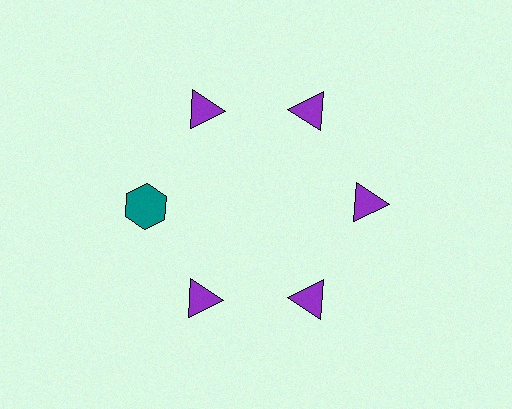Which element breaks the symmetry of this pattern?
The teal hexagon at roughly the 9 o'clock position breaks the symmetry. All other shapes are purple triangles.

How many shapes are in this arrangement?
There are 6 shapes arranged in a ring pattern.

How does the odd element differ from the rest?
It differs in both color (teal instead of purple) and shape (hexagon instead of triangle).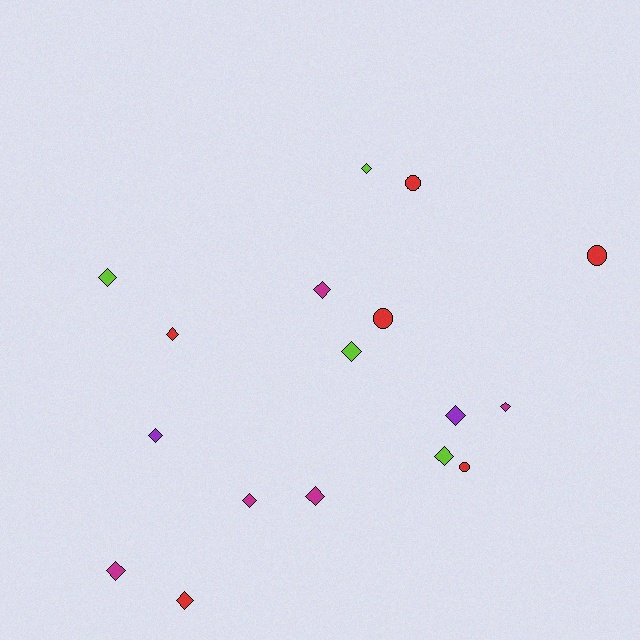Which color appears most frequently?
Red, with 6 objects.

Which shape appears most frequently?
Diamond, with 13 objects.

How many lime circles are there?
There are no lime circles.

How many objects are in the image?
There are 17 objects.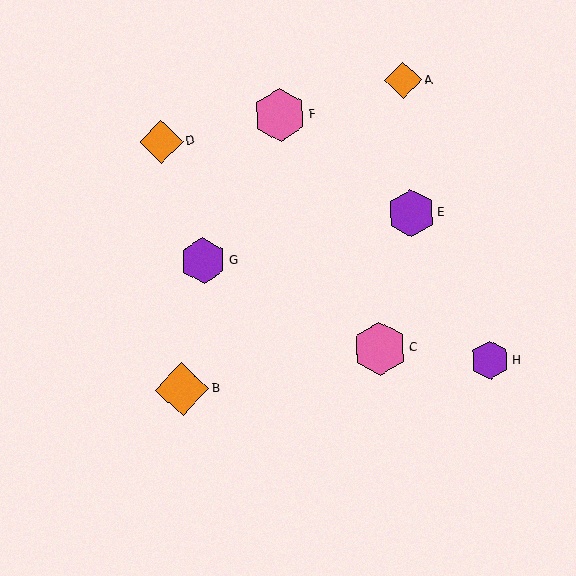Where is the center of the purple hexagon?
The center of the purple hexagon is at (490, 360).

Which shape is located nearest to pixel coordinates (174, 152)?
The orange diamond (labeled D) at (161, 142) is nearest to that location.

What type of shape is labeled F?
Shape F is a pink hexagon.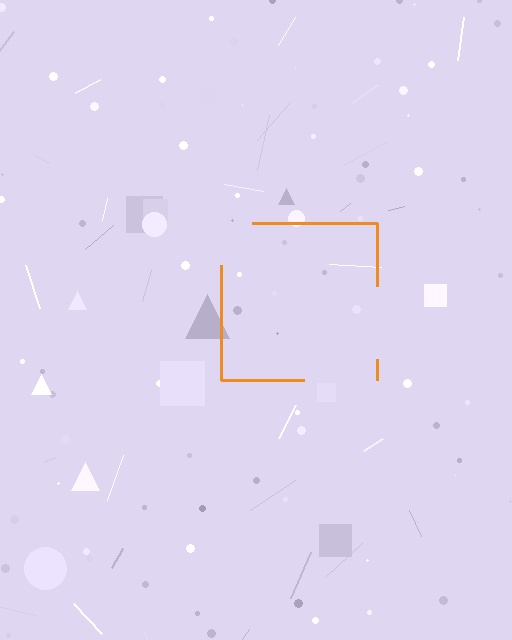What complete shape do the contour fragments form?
The contour fragments form a square.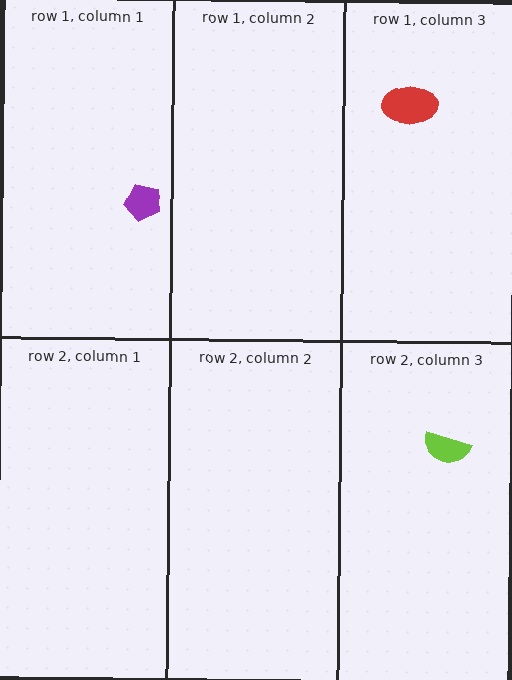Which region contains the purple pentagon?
The row 1, column 1 region.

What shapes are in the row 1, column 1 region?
The purple pentagon.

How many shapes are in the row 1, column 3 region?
1.